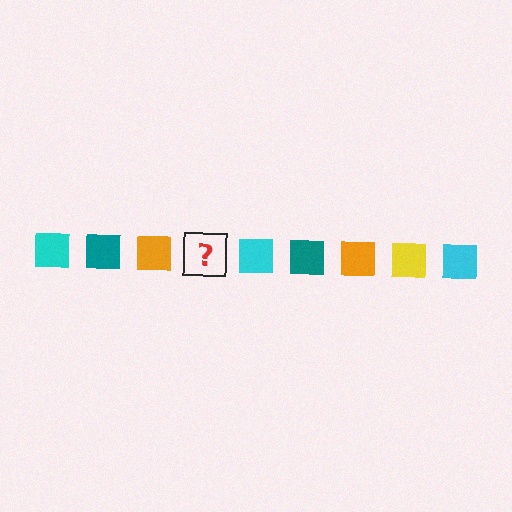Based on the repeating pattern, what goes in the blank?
The blank should be a yellow square.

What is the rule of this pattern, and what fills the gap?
The rule is that the pattern cycles through cyan, teal, orange, yellow squares. The gap should be filled with a yellow square.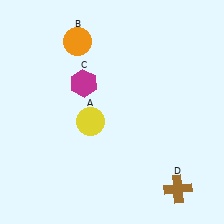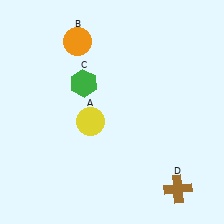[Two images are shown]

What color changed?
The hexagon (C) changed from magenta in Image 1 to green in Image 2.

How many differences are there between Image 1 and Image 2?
There is 1 difference between the two images.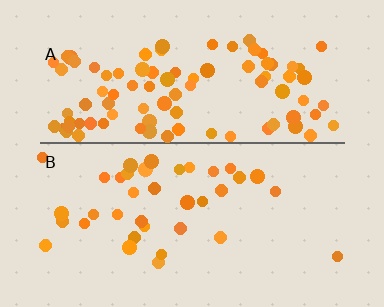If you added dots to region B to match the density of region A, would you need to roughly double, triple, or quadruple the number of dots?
Approximately triple.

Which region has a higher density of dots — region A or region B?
A (the top).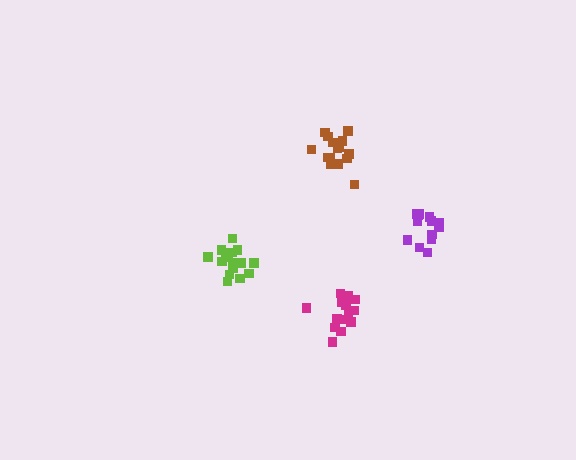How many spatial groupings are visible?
There are 4 spatial groupings.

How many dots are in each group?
Group 1: 15 dots, Group 2: 16 dots, Group 3: 15 dots, Group 4: 15 dots (61 total).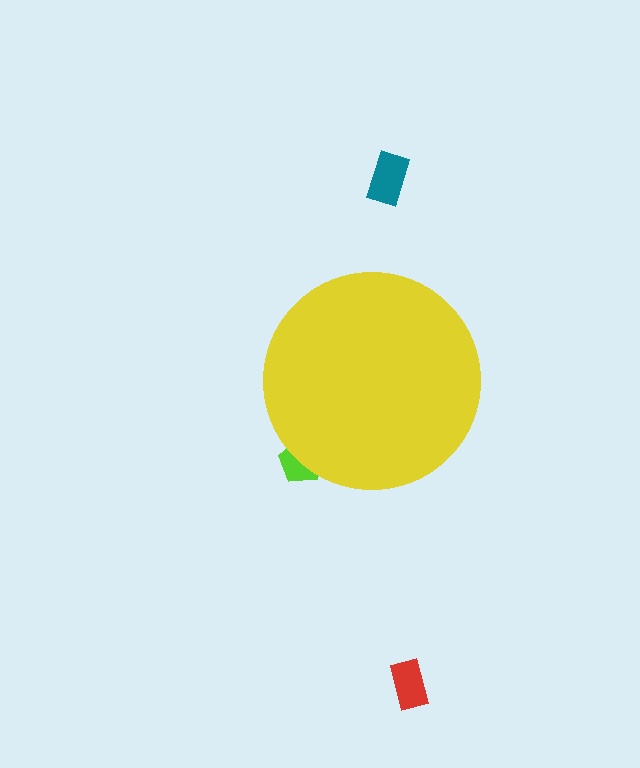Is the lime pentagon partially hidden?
Yes, the lime pentagon is partially hidden behind the yellow circle.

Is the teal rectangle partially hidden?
No, the teal rectangle is fully visible.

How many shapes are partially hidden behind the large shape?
1 shape is partially hidden.